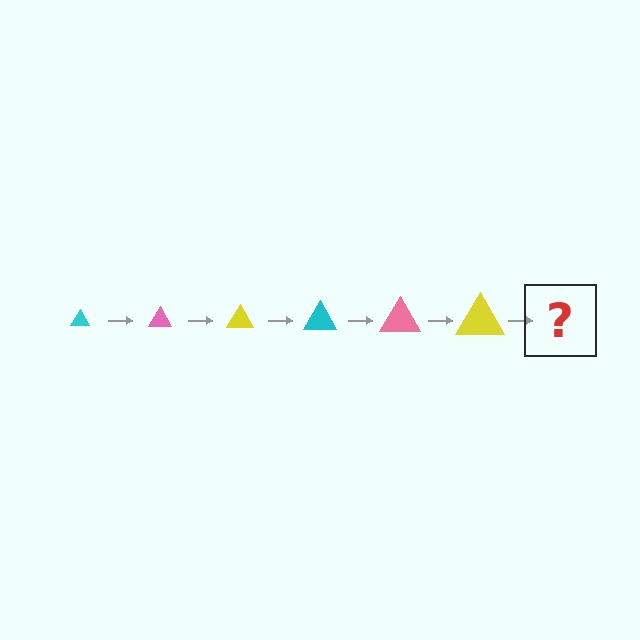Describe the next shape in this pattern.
It should be a cyan triangle, larger than the previous one.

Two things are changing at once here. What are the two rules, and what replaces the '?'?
The two rules are that the triangle grows larger each step and the color cycles through cyan, pink, and yellow. The '?' should be a cyan triangle, larger than the previous one.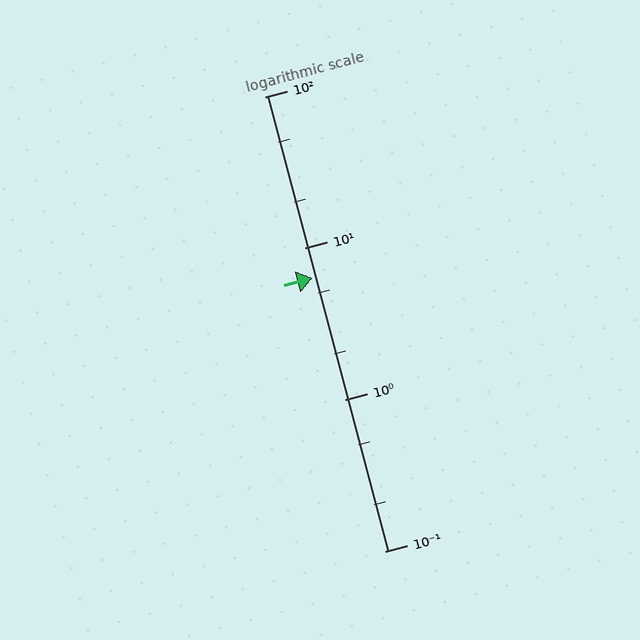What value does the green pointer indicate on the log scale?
The pointer indicates approximately 6.4.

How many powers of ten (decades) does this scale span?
The scale spans 3 decades, from 0.1 to 100.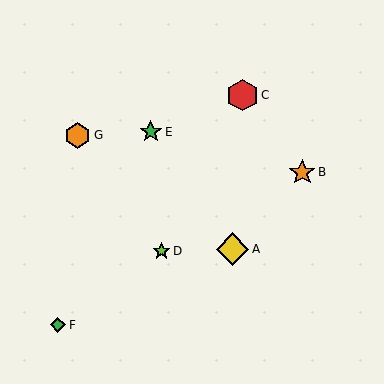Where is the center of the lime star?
The center of the lime star is at (162, 251).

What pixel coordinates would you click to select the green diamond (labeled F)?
Click at (58, 325) to select the green diamond F.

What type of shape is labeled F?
Shape F is a green diamond.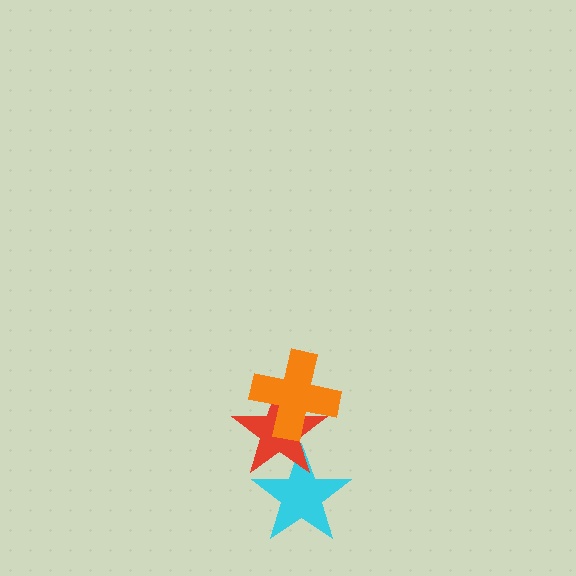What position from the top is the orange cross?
The orange cross is 1st from the top.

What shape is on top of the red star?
The orange cross is on top of the red star.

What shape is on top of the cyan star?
The red star is on top of the cyan star.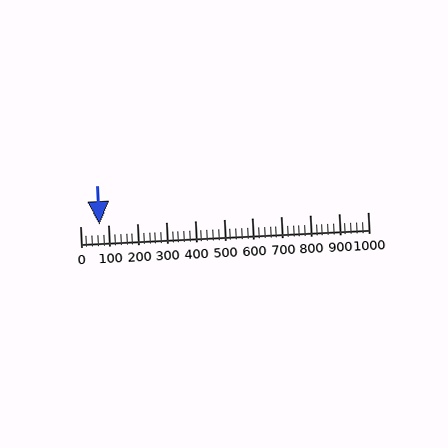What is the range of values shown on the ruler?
The ruler shows values from 0 to 1000.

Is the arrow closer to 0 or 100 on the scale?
The arrow is closer to 100.